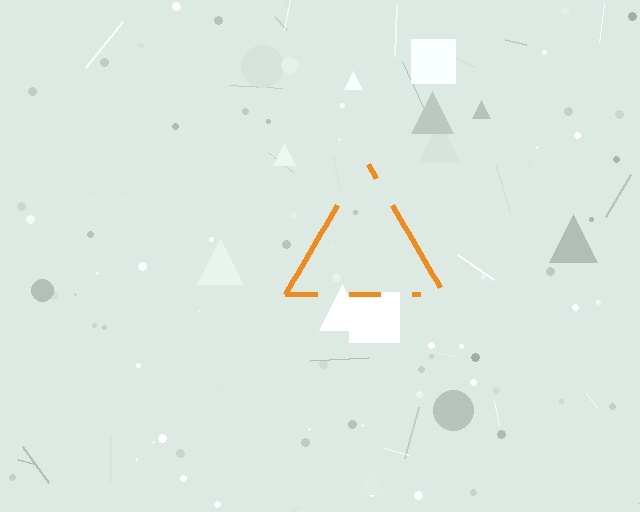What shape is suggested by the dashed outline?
The dashed outline suggests a triangle.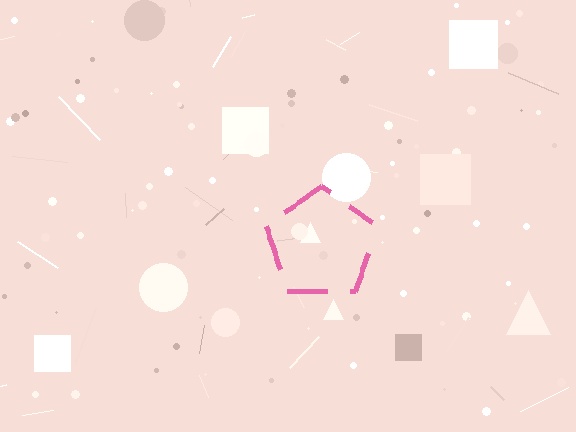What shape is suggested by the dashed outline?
The dashed outline suggests a pentagon.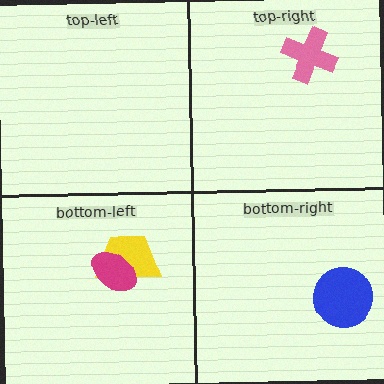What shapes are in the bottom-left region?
The yellow trapezoid, the magenta ellipse.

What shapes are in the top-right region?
The pink cross.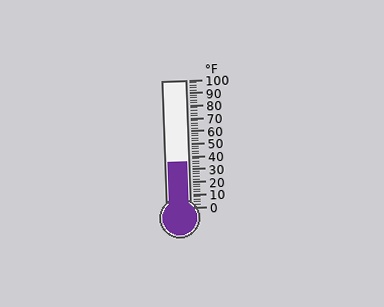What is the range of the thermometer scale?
The thermometer scale ranges from 0°F to 100°F.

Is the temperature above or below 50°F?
The temperature is below 50°F.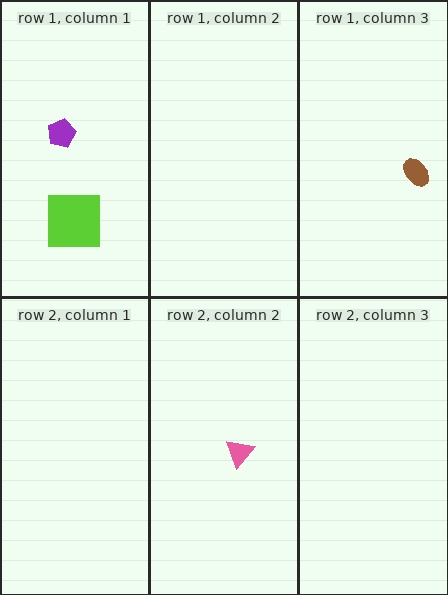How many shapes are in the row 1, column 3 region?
1.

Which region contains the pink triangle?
The row 2, column 2 region.